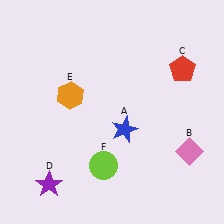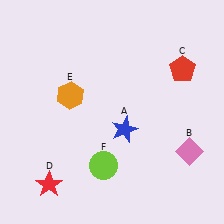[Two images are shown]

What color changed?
The star (D) changed from purple in Image 1 to red in Image 2.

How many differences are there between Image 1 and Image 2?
There is 1 difference between the two images.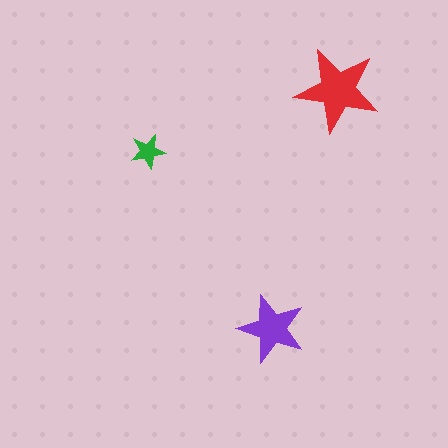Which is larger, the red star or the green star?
The red one.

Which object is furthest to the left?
The green star is leftmost.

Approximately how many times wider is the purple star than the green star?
About 2 times wider.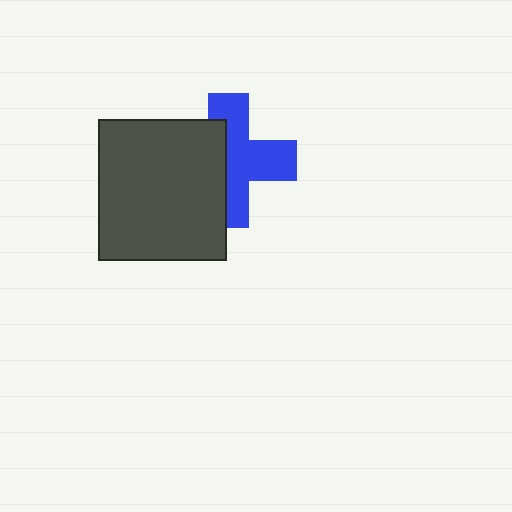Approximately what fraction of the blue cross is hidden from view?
Roughly 43% of the blue cross is hidden behind the dark gray rectangle.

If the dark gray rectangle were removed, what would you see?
You would see the complete blue cross.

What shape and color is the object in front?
The object in front is a dark gray rectangle.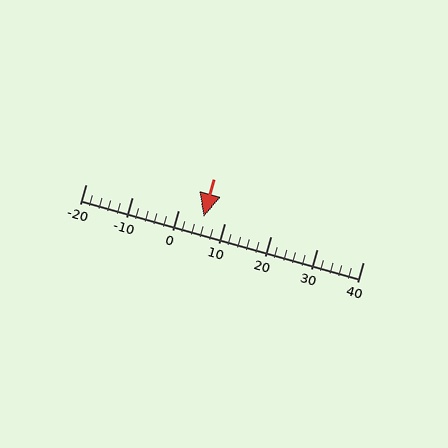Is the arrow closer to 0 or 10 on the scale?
The arrow is closer to 10.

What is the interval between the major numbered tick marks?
The major tick marks are spaced 10 units apart.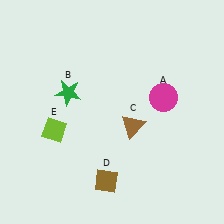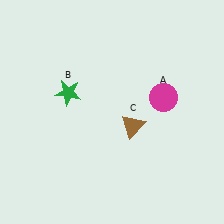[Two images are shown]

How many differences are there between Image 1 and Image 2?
There are 2 differences between the two images.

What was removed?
The brown diamond (D), the lime diamond (E) were removed in Image 2.